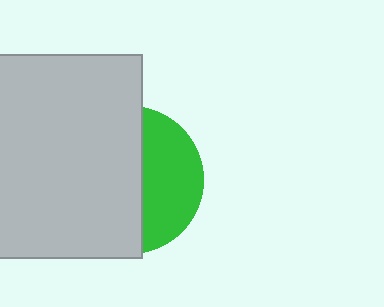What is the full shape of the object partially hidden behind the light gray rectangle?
The partially hidden object is a green circle.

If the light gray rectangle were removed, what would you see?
You would see the complete green circle.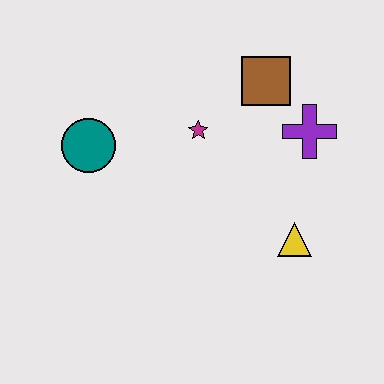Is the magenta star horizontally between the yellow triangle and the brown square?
No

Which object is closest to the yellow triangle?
The purple cross is closest to the yellow triangle.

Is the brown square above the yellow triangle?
Yes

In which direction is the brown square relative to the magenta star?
The brown square is to the right of the magenta star.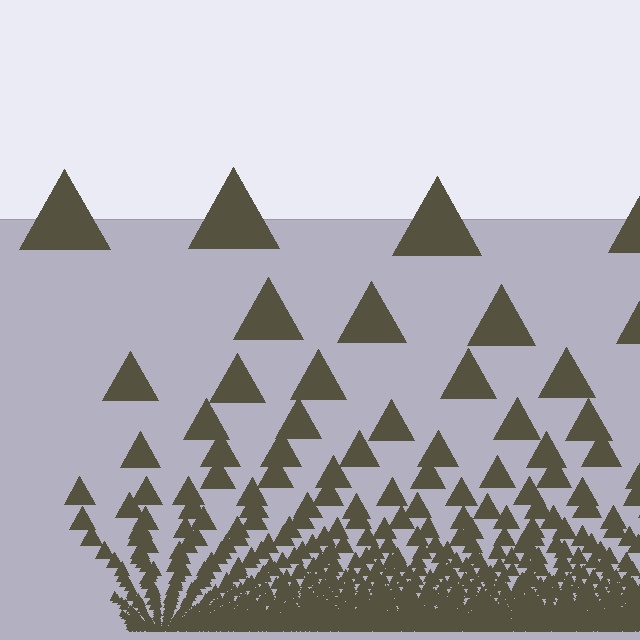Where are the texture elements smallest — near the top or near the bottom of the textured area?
Near the bottom.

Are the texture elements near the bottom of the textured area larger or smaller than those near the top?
Smaller. The gradient is inverted — elements near the bottom are smaller and denser.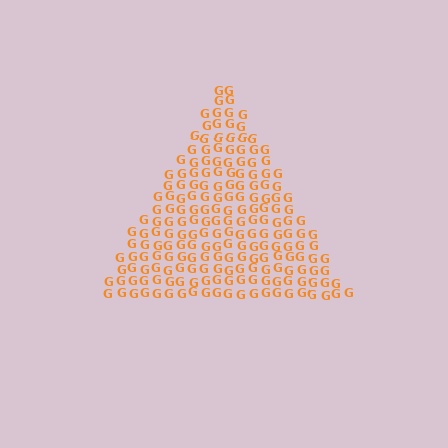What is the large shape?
The large shape is a triangle.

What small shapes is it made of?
It is made of small letter G's.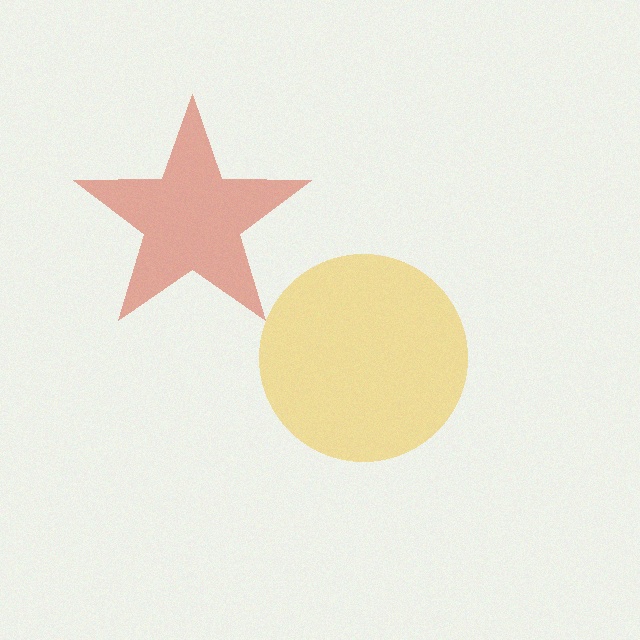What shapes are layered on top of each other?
The layered shapes are: a yellow circle, a red star.